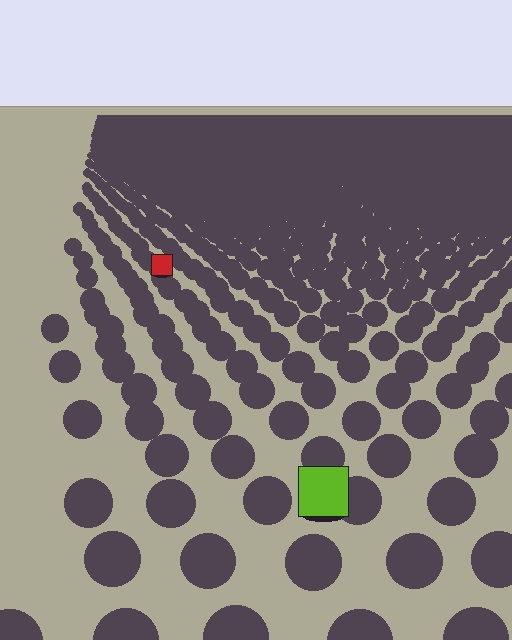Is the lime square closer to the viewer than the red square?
Yes. The lime square is closer — you can tell from the texture gradient: the ground texture is coarser near it.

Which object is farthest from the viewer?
The red square is farthest from the viewer. It appears smaller and the ground texture around it is denser.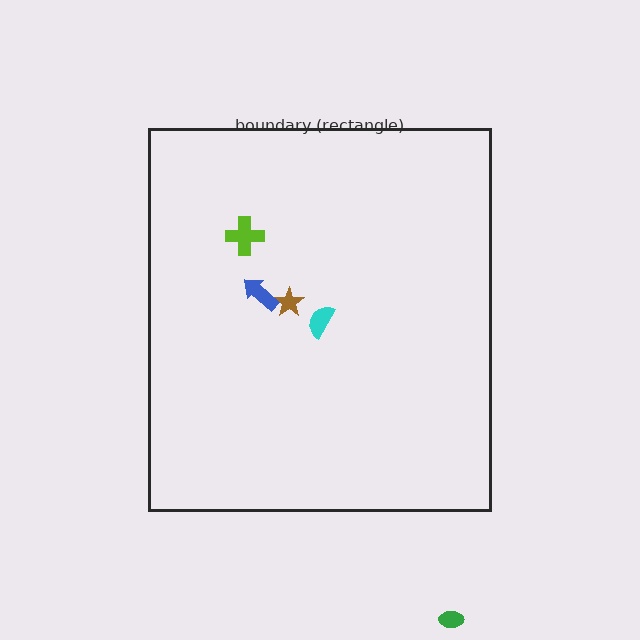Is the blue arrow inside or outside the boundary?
Inside.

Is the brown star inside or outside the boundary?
Inside.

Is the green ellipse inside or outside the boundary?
Outside.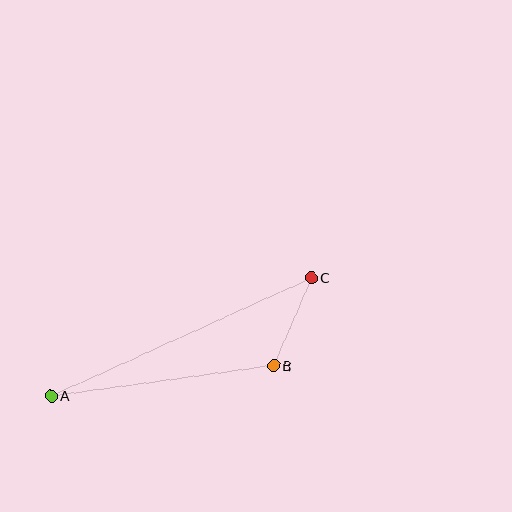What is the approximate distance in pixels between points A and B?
The distance between A and B is approximately 224 pixels.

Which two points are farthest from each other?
Points A and C are farthest from each other.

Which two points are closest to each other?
Points B and C are closest to each other.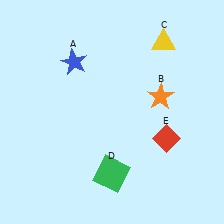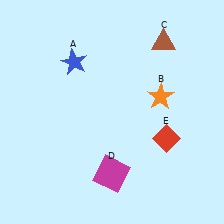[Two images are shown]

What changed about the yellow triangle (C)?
In Image 1, C is yellow. In Image 2, it changed to brown.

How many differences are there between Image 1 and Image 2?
There are 2 differences between the two images.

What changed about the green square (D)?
In Image 1, D is green. In Image 2, it changed to magenta.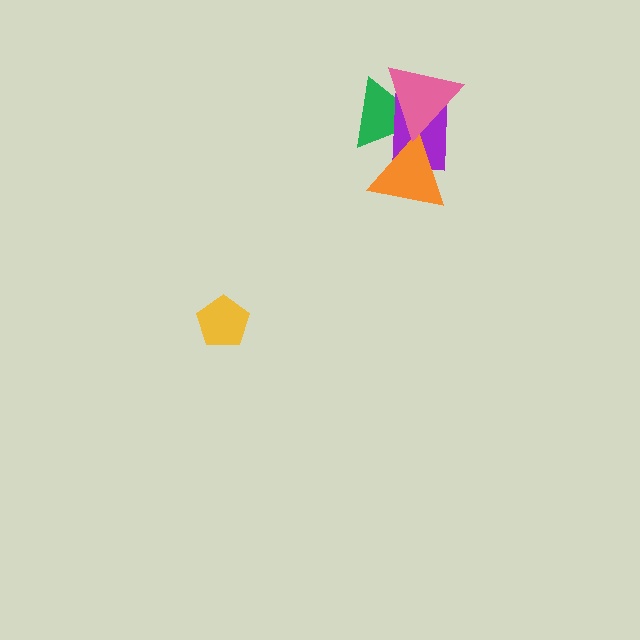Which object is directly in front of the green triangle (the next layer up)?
The purple rectangle is directly in front of the green triangle.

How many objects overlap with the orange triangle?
3 objects overlap with the orange triangle.